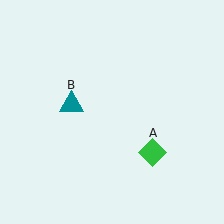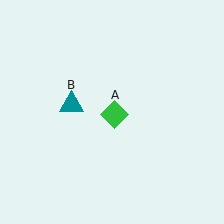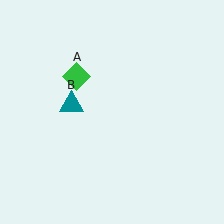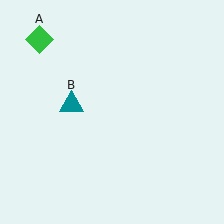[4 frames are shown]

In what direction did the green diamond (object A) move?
The green diamond (object A) moved up and to the left.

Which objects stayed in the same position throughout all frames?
Teal triangle (object B) remained stationary.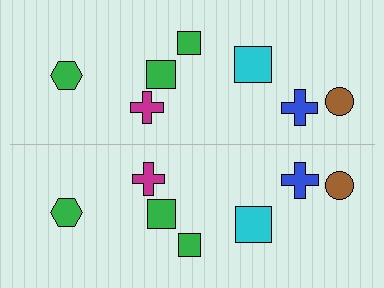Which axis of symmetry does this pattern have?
The pattern has a horizontal axis of symmetry running through the center of the image.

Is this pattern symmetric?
Yes, this pattern has bilateral (reflection) symmetry.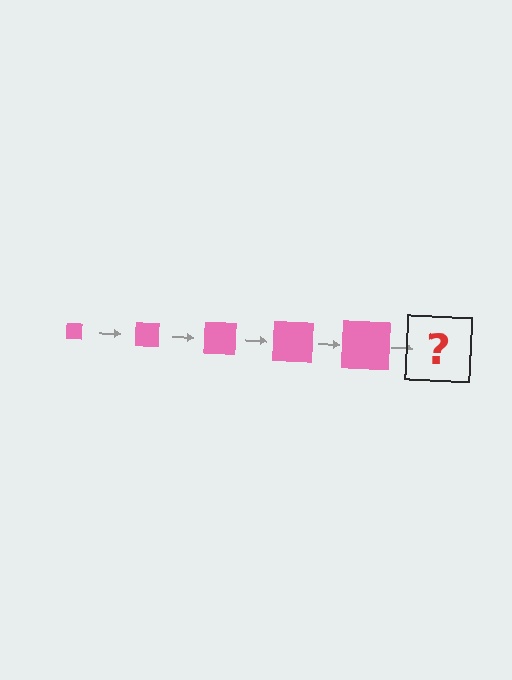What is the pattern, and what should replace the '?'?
The pattern is that the square gets progressively larger each step. The '?' should be a pink square, larger than the previous one.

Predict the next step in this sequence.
The next step is a pink square, larger than the previous one.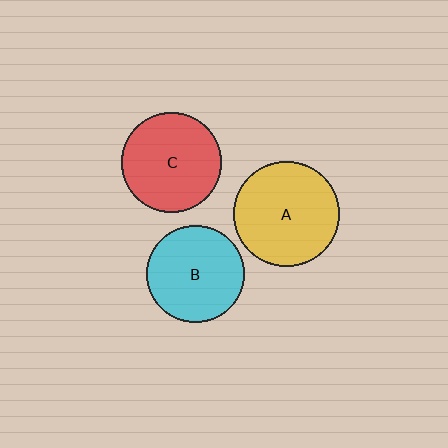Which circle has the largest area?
Circle A (yellow).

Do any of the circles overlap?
No, none of the circles overlap.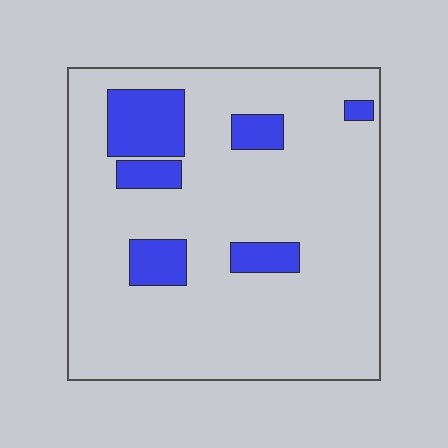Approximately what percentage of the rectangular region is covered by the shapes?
Approximately 15%.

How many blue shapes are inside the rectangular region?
6.